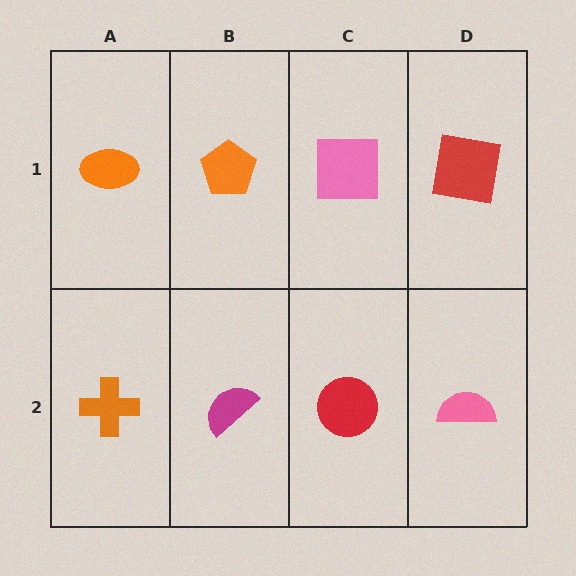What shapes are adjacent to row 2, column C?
A pink square (row 1, column C), a magenta semicircle (row 2, column B), a pink semicircle (row 2, column D).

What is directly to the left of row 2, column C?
A magenta semicircle.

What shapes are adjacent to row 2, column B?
An orange pentagon (row 1, column B), an orange cross (row 2, column A), a red circle (row 2, column C).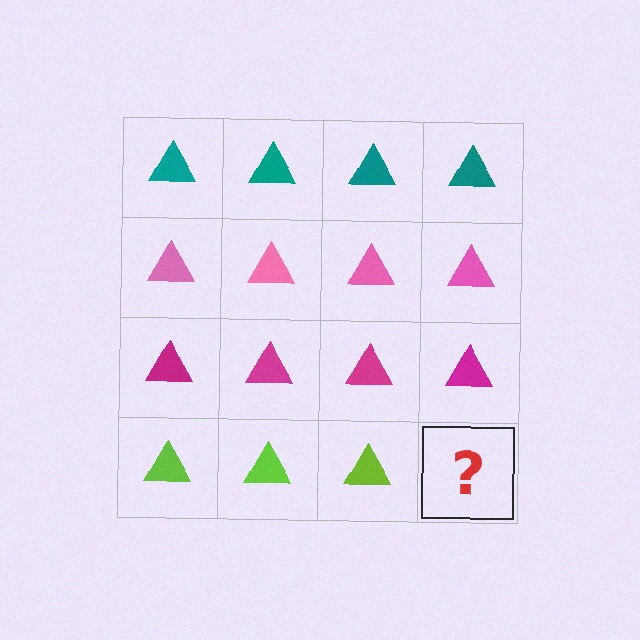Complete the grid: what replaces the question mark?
The question mark should be replaced with a lime triangle.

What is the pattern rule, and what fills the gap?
The rule is that each row has a consistent color. The gap should be filled with a lime triangle.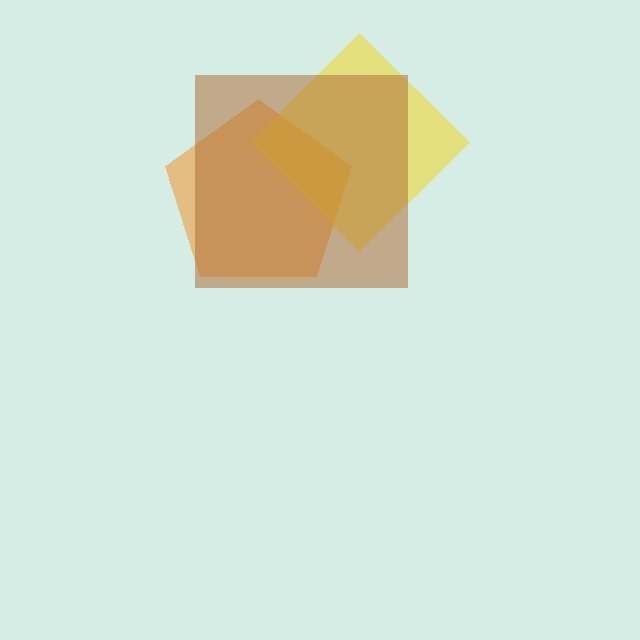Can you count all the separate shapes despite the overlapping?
Yes, there are 3 separate shapes.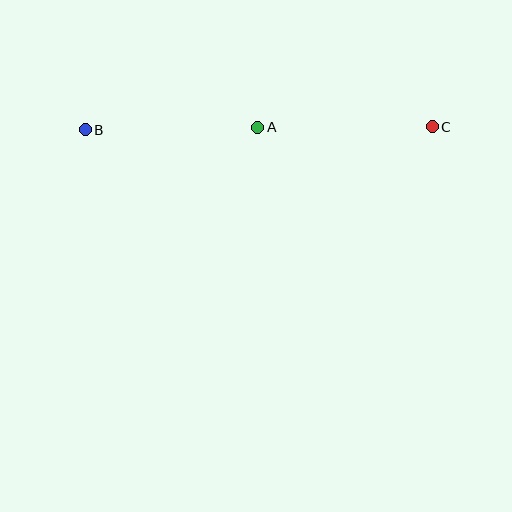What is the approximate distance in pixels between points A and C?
The distance between A and C is approximately 174 pixels.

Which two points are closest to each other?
Points A and B are closest to each other.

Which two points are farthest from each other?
Points B and C are farthest from each other.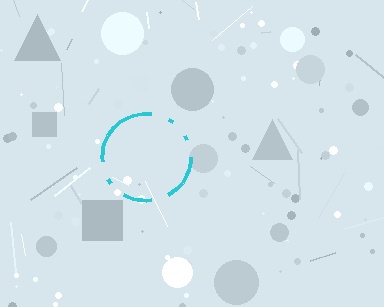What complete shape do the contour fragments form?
The contour fragments form a circle.